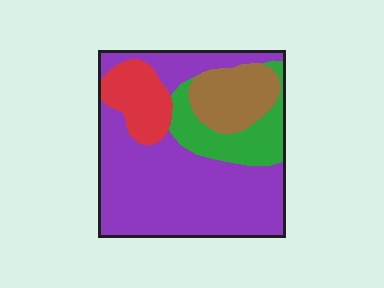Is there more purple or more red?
Purple.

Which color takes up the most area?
Purple, at roughly 60%.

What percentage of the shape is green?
Green covers 15% of the shape.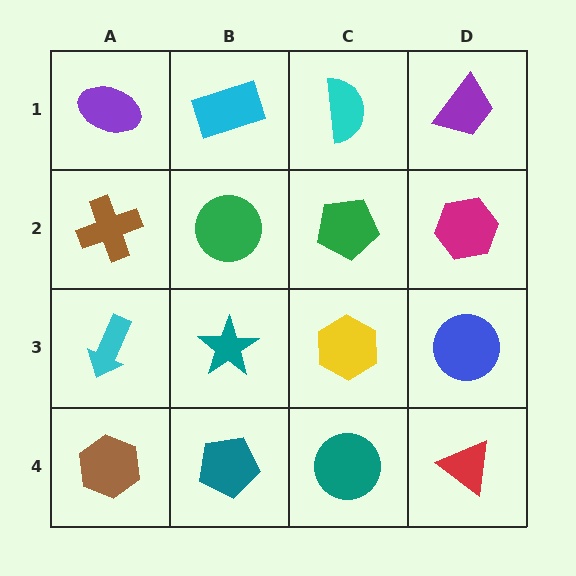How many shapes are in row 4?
4 shapes.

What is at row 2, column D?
A magenta hexagon.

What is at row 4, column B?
A teal pentagon.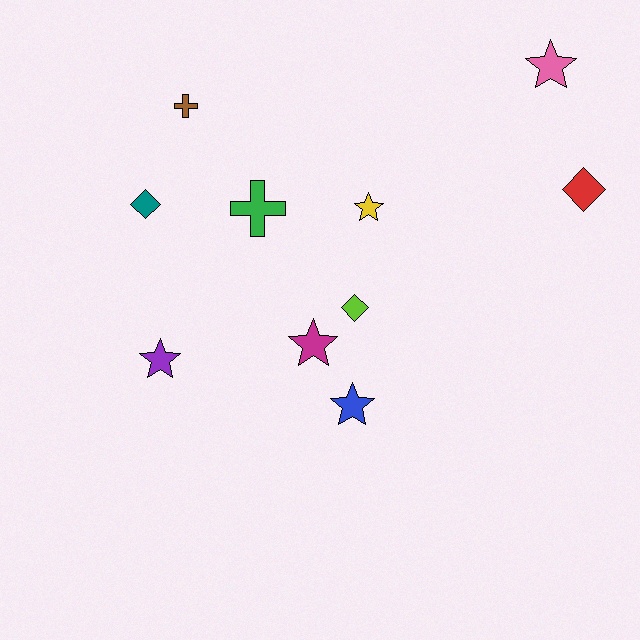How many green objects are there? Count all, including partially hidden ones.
There is 1 green object.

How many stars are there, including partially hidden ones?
There are 5 stars.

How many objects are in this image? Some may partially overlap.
There are 10 objects.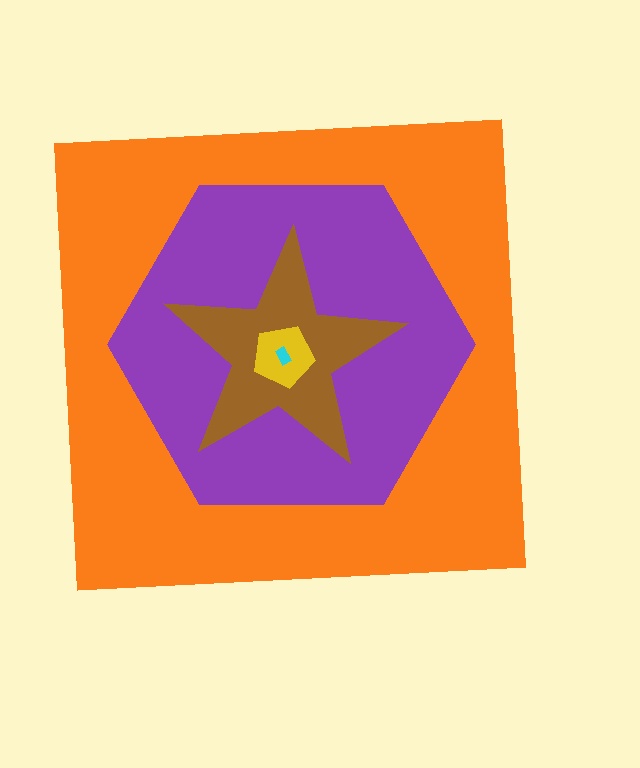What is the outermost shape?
The orange square.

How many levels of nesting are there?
5.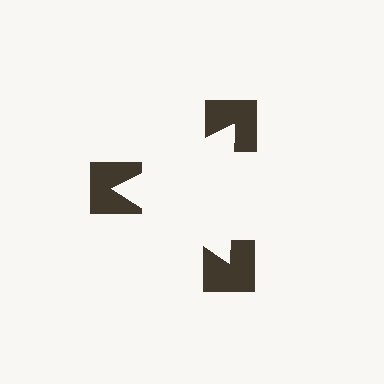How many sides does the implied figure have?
3 sides.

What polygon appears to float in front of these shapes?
An illusory triangle — its edges are inferred from the aligned wedge cuts in the notched squares, not physically drawn.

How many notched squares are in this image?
There are 3 — one at each vertex of the illusory triangle.